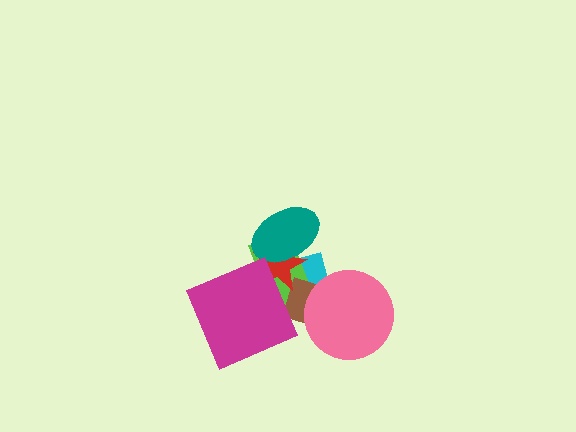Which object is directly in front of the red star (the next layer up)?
The teal ellipse is directly in front of the red star.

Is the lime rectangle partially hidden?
Yes, it is partially covered by another shape.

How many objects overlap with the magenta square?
3 objects overlap with the magenta square.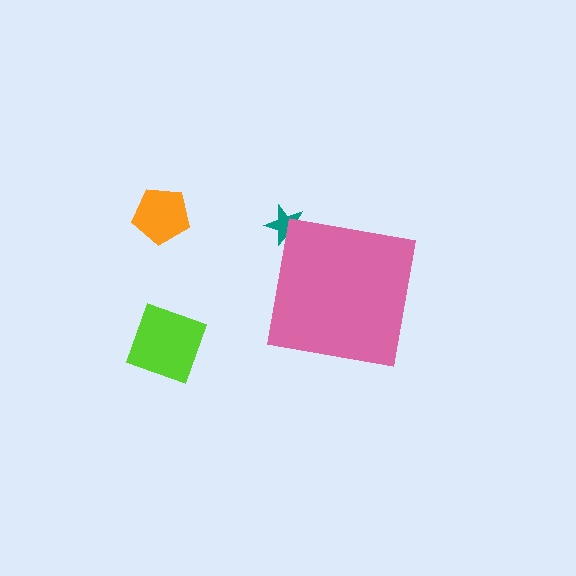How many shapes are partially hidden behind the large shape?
1 shape is partially hidden.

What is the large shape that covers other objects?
A pink square.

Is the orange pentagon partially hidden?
No, the orange pentagon is fully visible.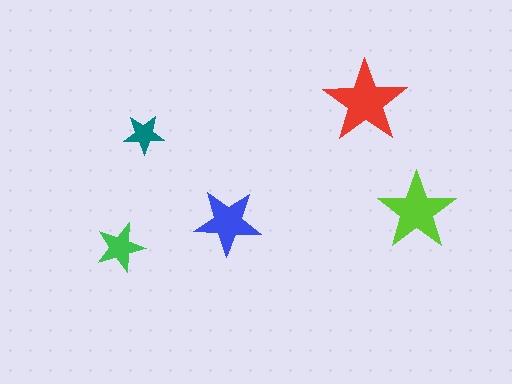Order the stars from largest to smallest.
the red one, the lime one, the blue one, the green one, the teal one.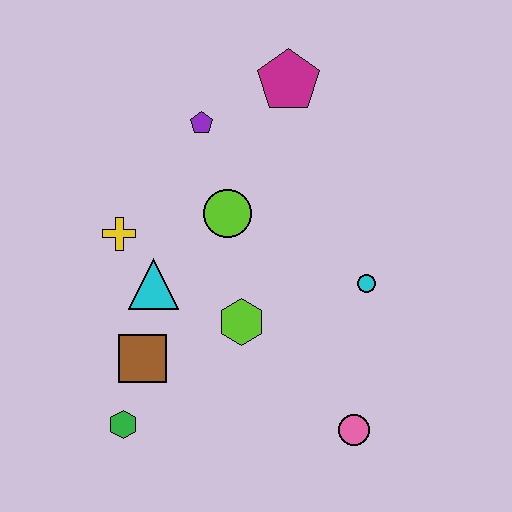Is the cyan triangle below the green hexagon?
No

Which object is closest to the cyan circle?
The lime hexagon is closest to the cyan circle.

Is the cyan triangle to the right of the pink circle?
No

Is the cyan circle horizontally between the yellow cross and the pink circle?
No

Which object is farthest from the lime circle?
The pink circle is farthest from the lime circle.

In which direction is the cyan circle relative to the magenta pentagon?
The cyan circle is below the magenta pentagon.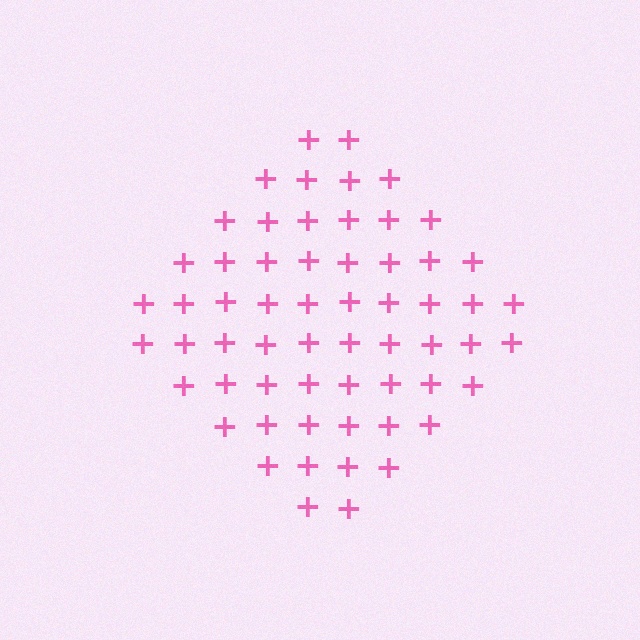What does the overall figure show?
The overall figure shows a diamond.